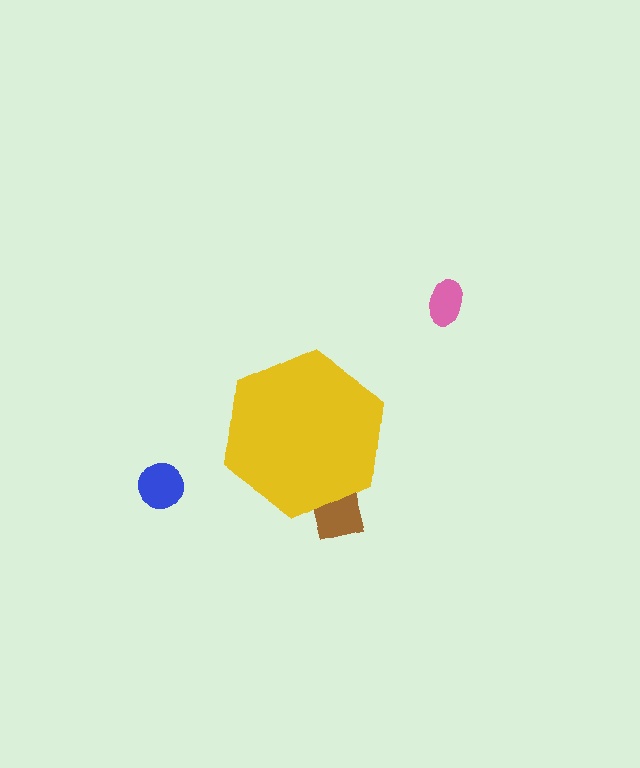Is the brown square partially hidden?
Yes, the brown square is partially hidden behind the yellow hexagon.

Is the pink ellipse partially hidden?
No, the pink ellipse is fully visible.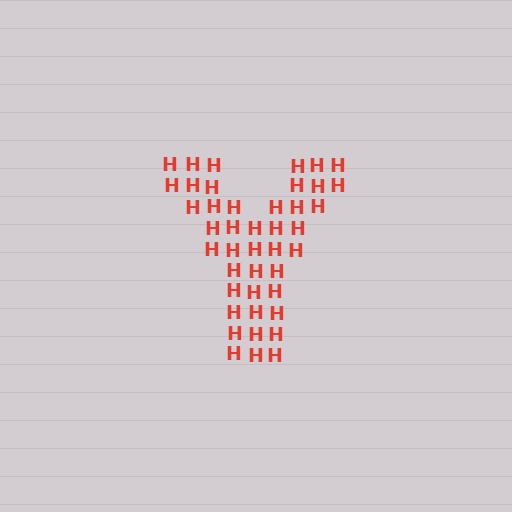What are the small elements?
The small elements are letter H's.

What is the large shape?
The large shape is the letter Y.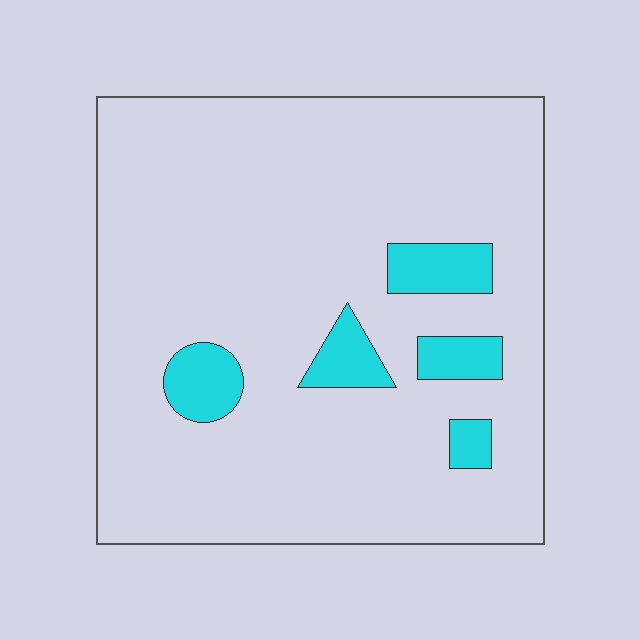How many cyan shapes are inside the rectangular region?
5.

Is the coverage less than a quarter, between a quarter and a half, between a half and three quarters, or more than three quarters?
Less than a quarter.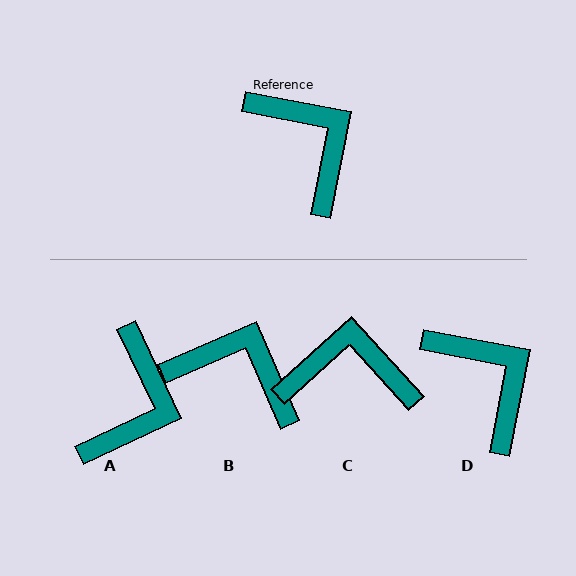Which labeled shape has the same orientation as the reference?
D.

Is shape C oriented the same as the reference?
No, it is off by about 53 degrees.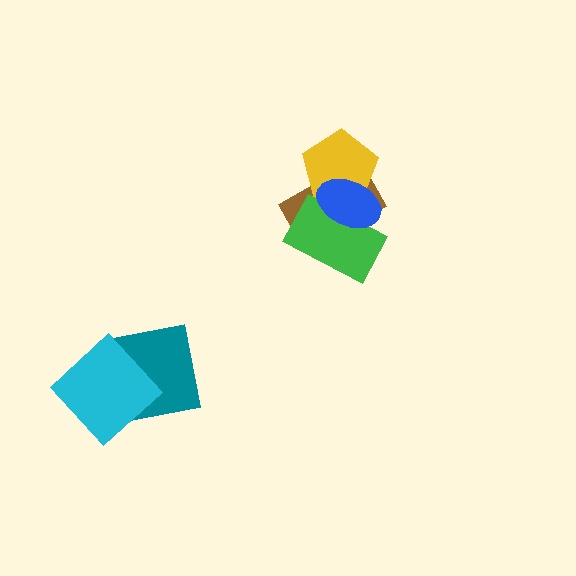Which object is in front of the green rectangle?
The blue ellipse is in front of the green rectangle.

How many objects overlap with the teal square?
1 object overlaps with the teal square.